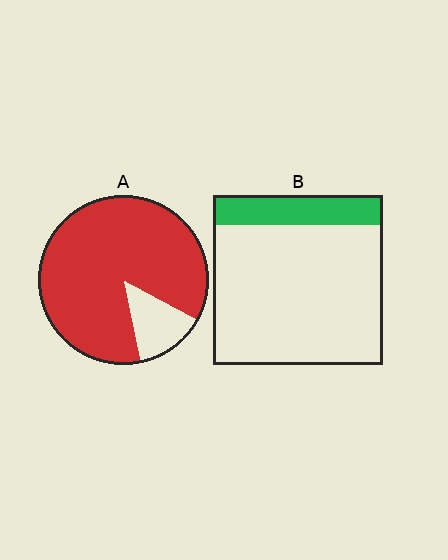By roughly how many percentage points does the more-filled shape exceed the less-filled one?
By roughly 70 percentage points (A over B).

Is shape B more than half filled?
No.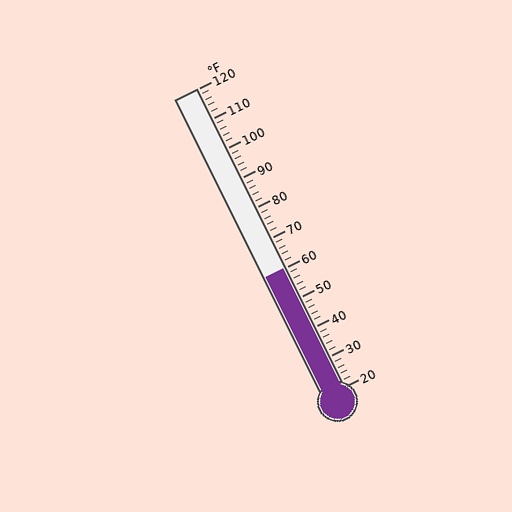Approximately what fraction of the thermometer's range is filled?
The thermometer is filled to approximately 40% of its range.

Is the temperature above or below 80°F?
The temperature is below 80°F.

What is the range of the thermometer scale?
The thermometer scale ranges from 20°F to 120°F.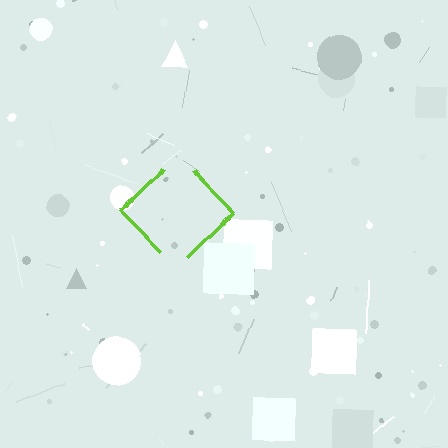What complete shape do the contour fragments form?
The contour fragments form a diamond.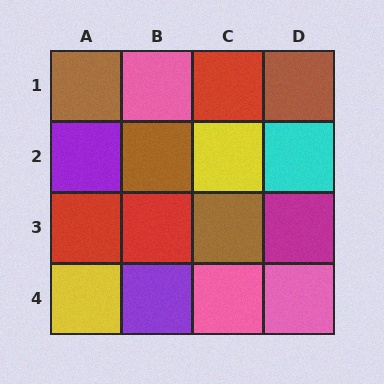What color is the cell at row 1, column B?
Pink.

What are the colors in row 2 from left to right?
Purple, brown, yellow, cyan.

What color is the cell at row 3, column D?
Magenta.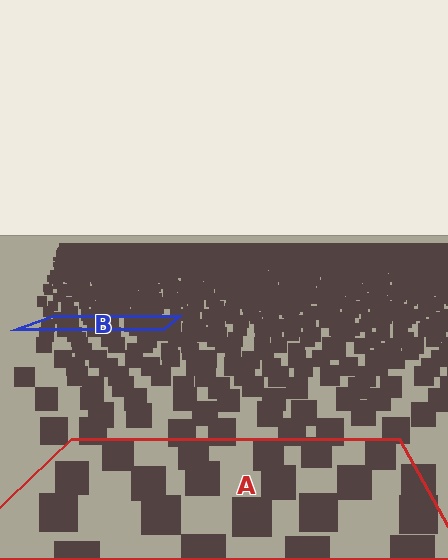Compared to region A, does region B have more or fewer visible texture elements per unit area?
Region B has more texture elements per unit area — they are packed more densely because it is farther away.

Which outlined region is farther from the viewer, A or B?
Region B is farther from the viewer — the texture elements inside it appear smaller and more densely packed.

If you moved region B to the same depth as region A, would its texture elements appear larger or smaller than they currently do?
They would appear larger. At a closer depth, the same texture elements are projected at a bigger on-screen size.